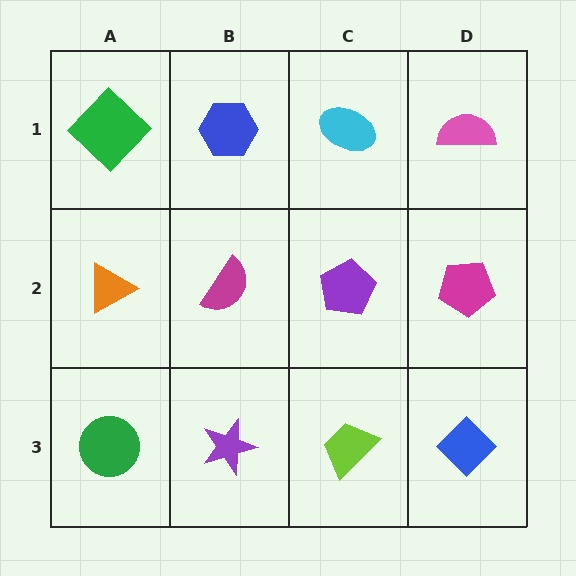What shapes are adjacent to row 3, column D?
A magenta pentagon (row 2, column D), a lime trapezoid (row 3, column C).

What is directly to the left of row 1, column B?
A green diamond.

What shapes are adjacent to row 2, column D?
A pink semicircle (row 1, column D), a blue diamond (row 3, column D), a purple pentagon (row 2, column C).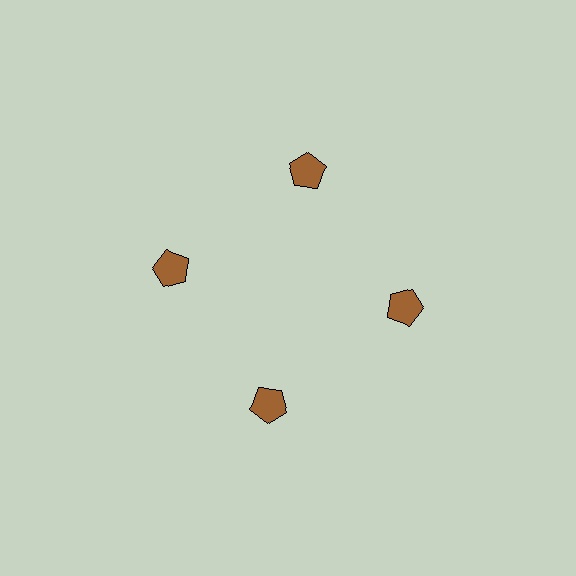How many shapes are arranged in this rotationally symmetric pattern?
There are 4 shapes, arranged in 4 groups of 1.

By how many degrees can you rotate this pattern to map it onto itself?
The pattern maps onto itself every 90 degrees of rotation.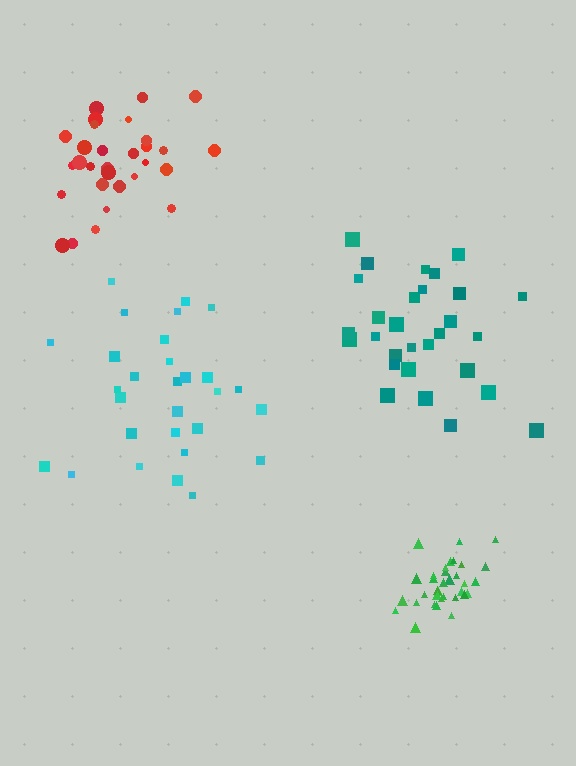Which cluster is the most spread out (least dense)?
Teal.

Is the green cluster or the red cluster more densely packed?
Green.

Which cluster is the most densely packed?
Green.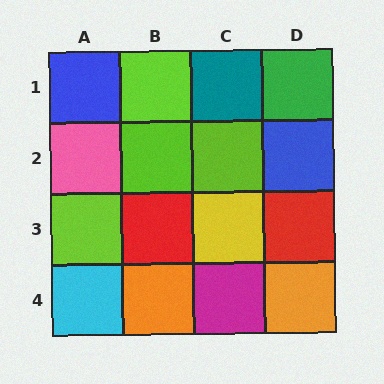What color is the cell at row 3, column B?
Red.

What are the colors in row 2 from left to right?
Pink, lime, lime, blue.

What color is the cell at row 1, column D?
Green.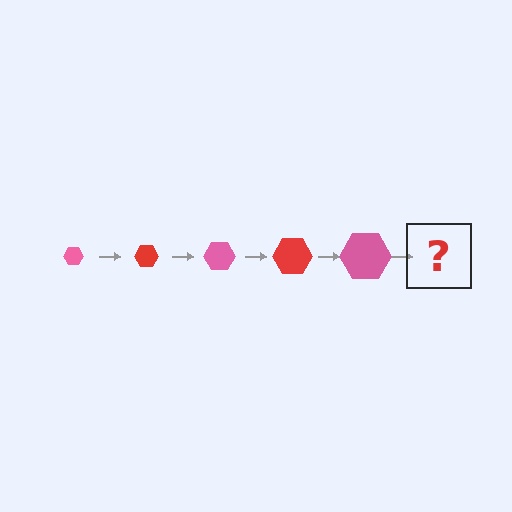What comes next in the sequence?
The next element should be a red hexagon, larger than the previous one.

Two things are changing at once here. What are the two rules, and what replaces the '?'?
The two rules are that the hexagon grows larger each step and the color cycles through pink and red. The '?' should be a red hexagon, larger than the previous one.